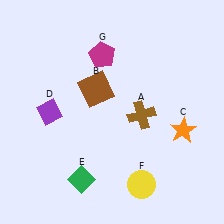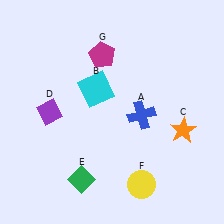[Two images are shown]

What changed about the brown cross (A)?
In Image 1, A is brown. In Image 2, it changed to blue.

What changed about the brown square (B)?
In Image 1, B is brown. In Image 2, it changed to cyan.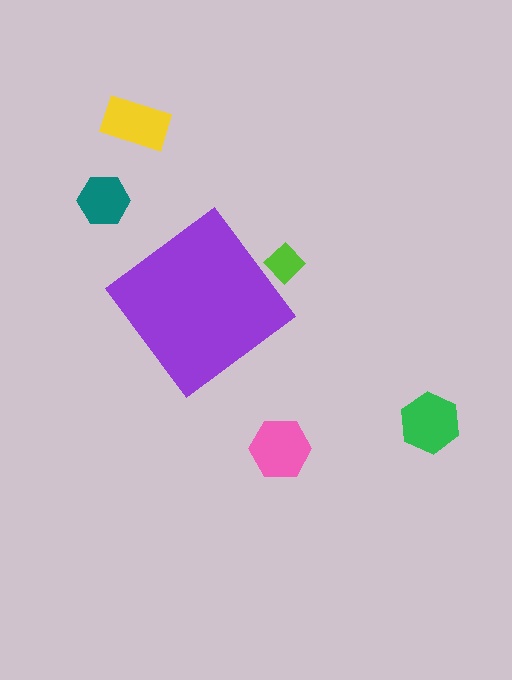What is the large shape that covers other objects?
A purple diamond.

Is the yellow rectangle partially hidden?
No, the yellow rectangle is fully visible.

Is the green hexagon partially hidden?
No, the green hexagon is fully visible.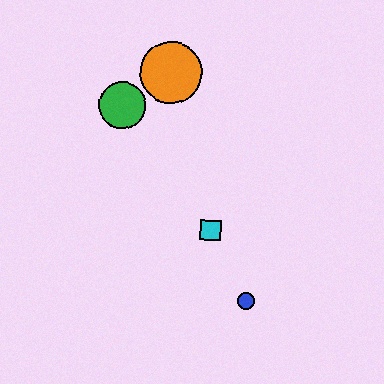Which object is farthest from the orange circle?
The blue circle is farthest from the orange circle.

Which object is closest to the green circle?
The orange circle is closest to the green circle.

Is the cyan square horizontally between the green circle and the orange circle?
No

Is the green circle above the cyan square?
Yes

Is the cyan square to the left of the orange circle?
No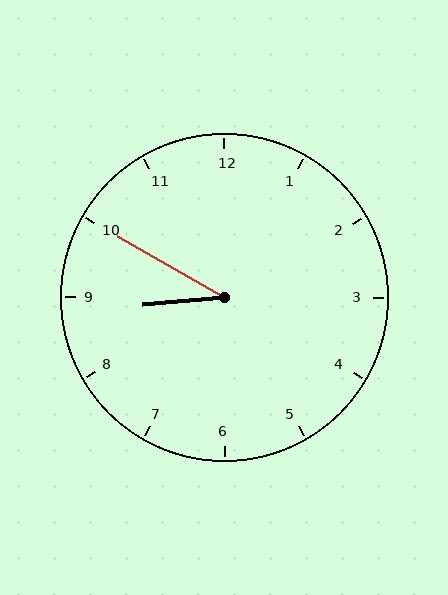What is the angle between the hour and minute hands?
Approximately 35 degrees.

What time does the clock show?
8:50.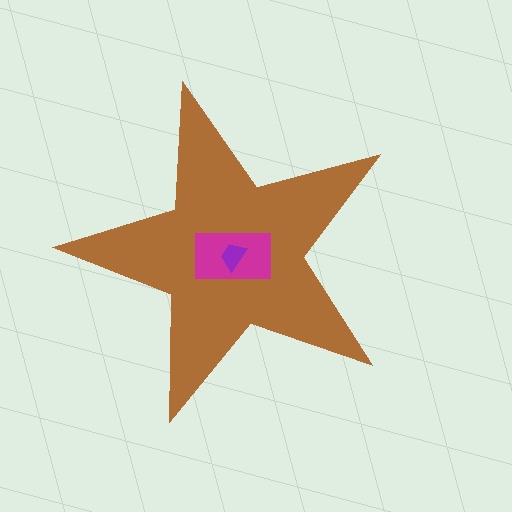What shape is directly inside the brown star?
The magenta rectangle.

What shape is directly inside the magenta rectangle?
The purple trapezoid.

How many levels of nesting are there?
3.